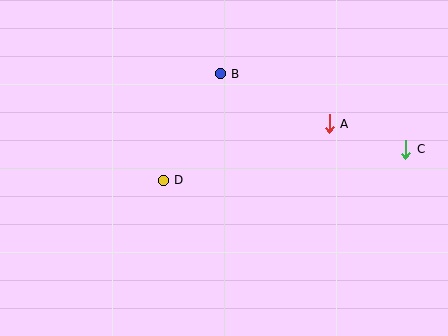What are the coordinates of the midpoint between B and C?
The midpoint between B and C is at (313, 112).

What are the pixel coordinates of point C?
Point C is at (406, 149).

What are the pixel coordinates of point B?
Point B is at (220, 74).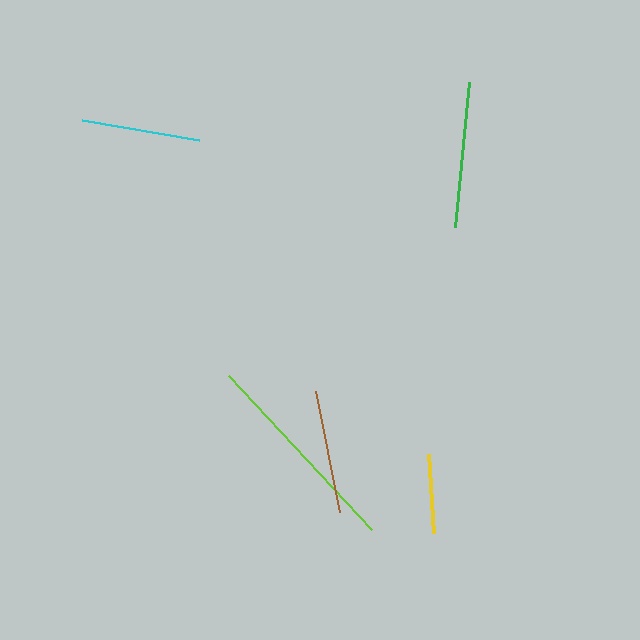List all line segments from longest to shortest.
From longest to shortest: lime, green, brown, cyan, yellow.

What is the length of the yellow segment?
The yellow segment is approximately 79 pixels long.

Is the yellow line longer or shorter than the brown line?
The brown line is longer than the yellow line.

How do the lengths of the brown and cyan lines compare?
The brown and cyan lines are approximately the same length.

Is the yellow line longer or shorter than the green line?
The green line is longer than the yellow line.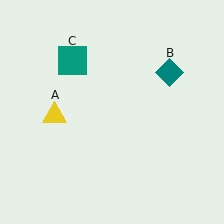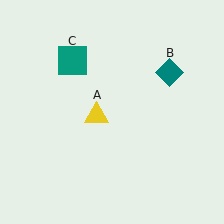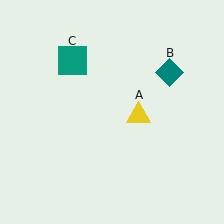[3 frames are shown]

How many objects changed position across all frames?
1 object changed position: yellow triangle (object A).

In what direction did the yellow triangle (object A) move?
The yellow triangle (object A) moved right.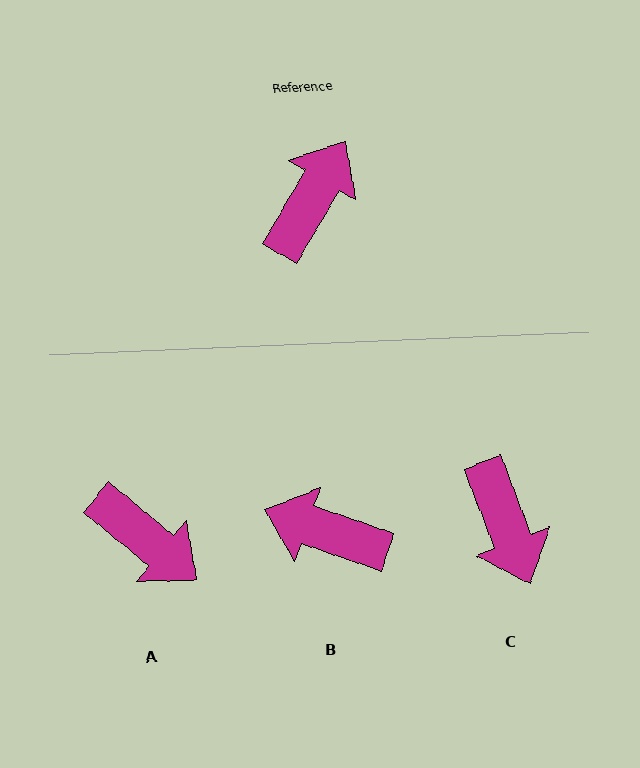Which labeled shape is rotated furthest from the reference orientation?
C, about 128 degrees away.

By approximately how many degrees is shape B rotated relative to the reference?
Approximately 101 degrees counter-clockwise.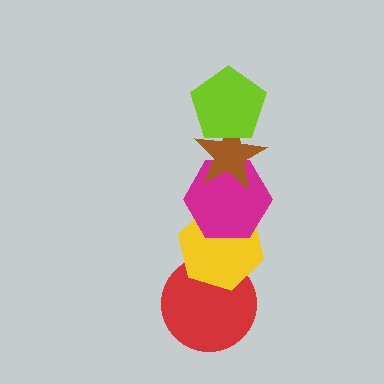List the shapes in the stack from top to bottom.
From top to bottom: the lime pentagon, the brown star, the magenta hexagon, the yellow hexagon, the red circle.